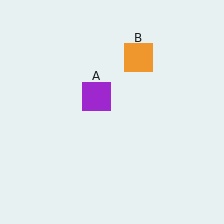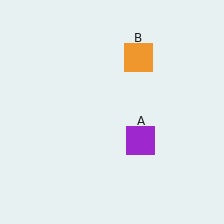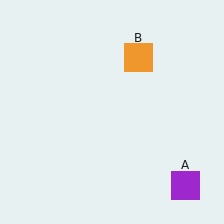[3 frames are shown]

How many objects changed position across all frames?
1 object changed position: purple square (object A).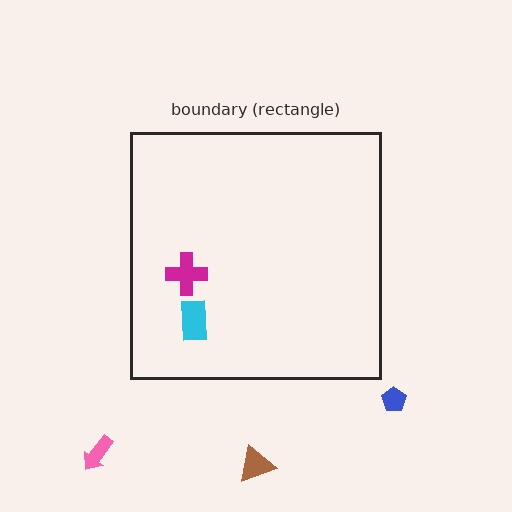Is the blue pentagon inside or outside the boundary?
Outside.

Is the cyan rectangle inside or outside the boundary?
Inside.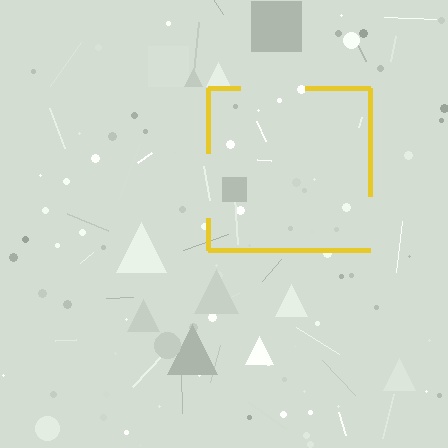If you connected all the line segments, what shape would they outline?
They would outline a square.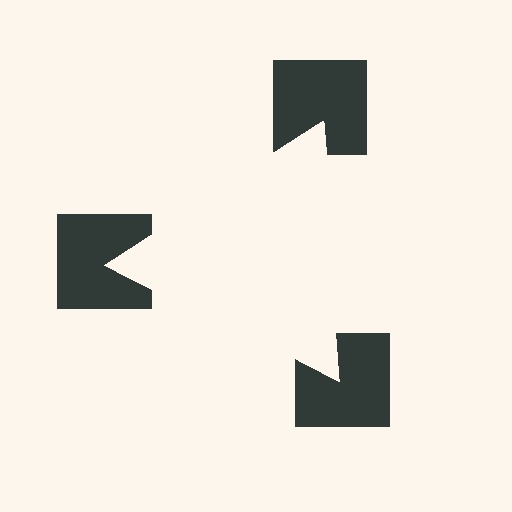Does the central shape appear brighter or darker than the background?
It typically appears slightly brighter than the background, even though no actual brightness change is drawn.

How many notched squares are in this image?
There are 3 — one at each vertex of the illusory triangle.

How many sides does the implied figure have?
3 sides.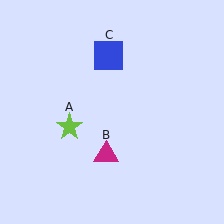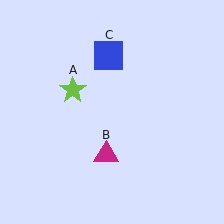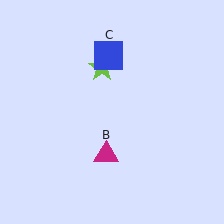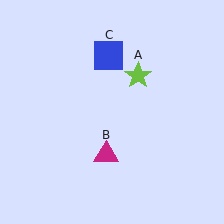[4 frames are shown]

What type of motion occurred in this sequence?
The lime star (object A) rotated clockwise around the center of the scene.